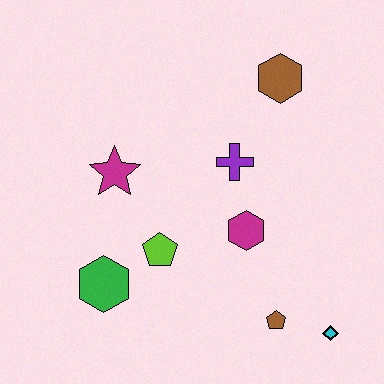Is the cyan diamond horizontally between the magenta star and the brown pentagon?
No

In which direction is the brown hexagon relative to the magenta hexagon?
The brown hexagon is above the magenta hexagon.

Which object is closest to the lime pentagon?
The green hexagon is closest to the lime pentagon.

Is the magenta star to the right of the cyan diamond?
No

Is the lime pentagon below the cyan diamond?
No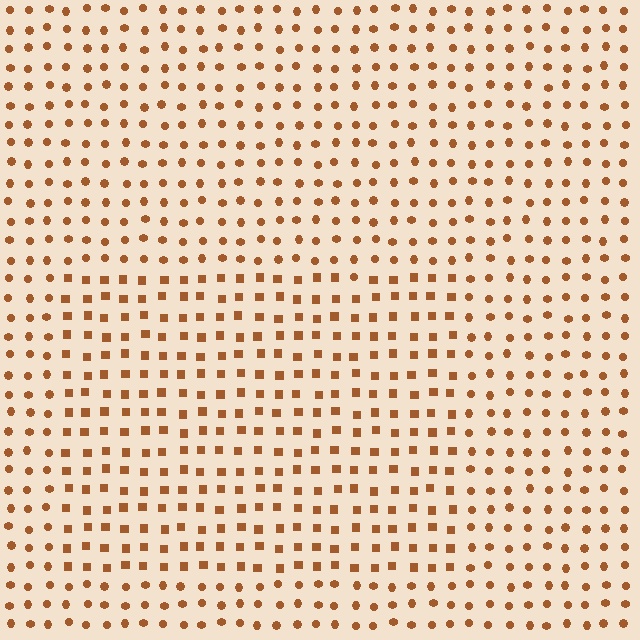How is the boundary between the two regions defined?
The boundary is defined by a change in element shape: squares inside vs. circles outside. All elements share the same color and spacing.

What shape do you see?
I see a rectangle.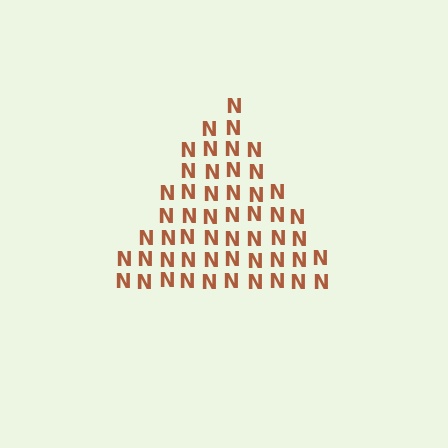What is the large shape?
The large shape is a triangle.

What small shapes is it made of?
It is made of small letter N's.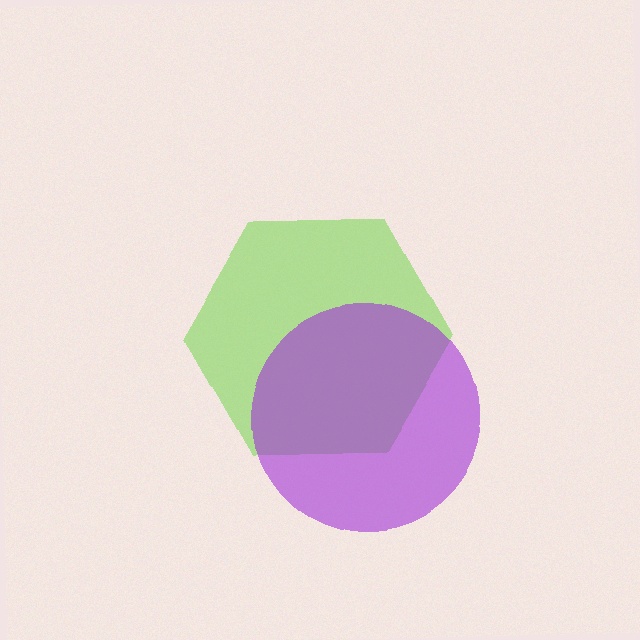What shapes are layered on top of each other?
The layered shapes are: a lime hexagon, a purple circle.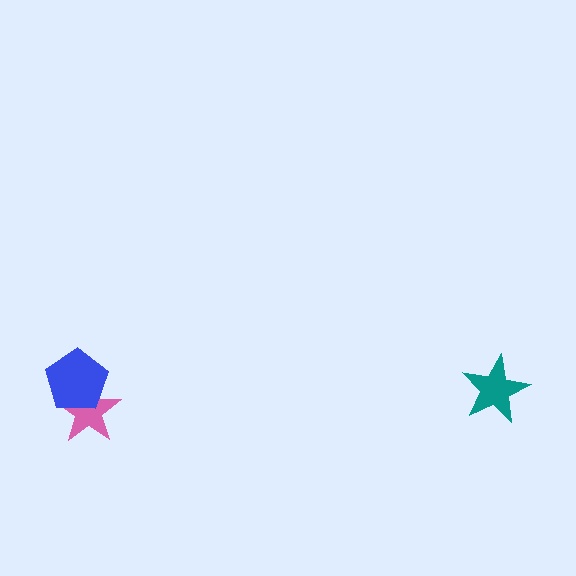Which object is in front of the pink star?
The blue pentagon is in front of the pink star.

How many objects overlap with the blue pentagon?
1 object overlaps with the blue pentagon.